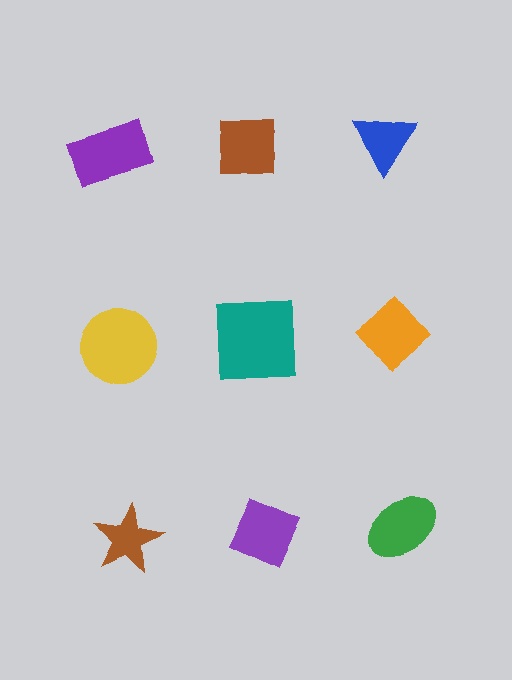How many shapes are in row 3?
3 shapes.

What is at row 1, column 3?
A blue triangle.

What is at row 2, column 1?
A yellow circle.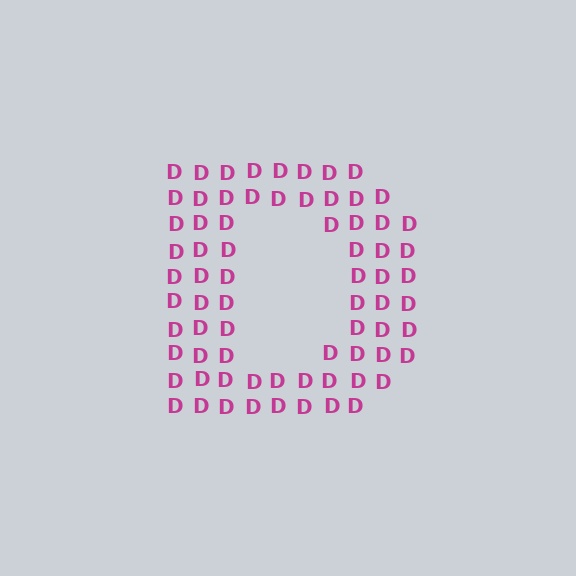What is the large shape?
The large shape is the letter D.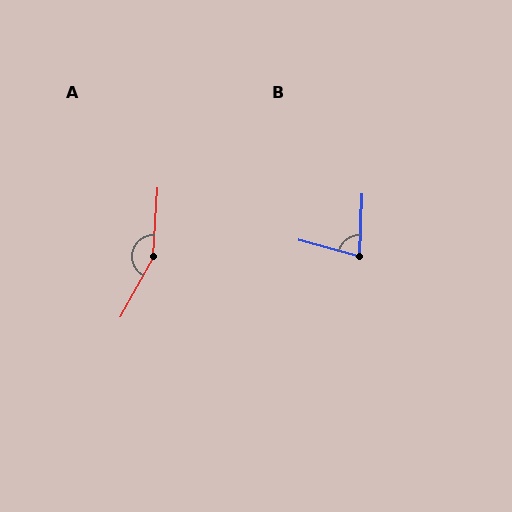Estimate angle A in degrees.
Approximately 155 degrees.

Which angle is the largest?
A, at approximately 155 degrees.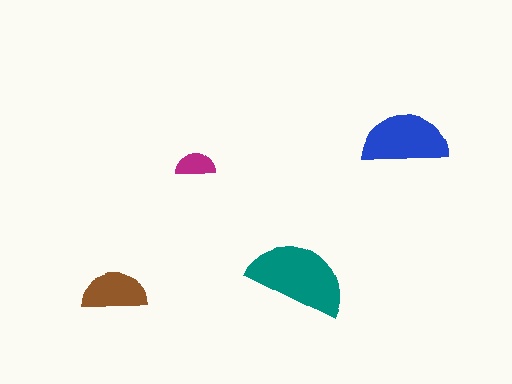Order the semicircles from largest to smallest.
the teal one, the blue one, the brown one, the magenta one.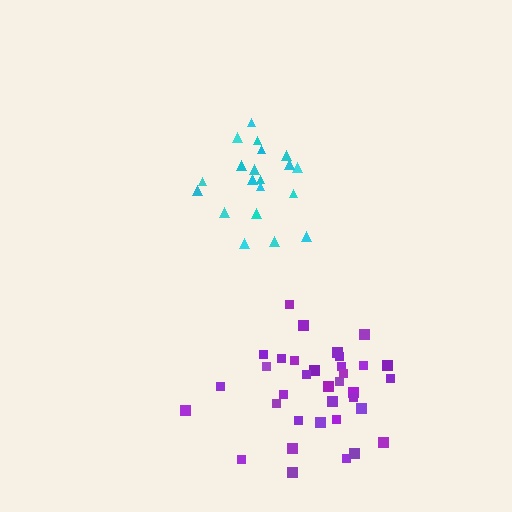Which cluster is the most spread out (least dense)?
Purple.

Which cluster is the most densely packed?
Cyan.